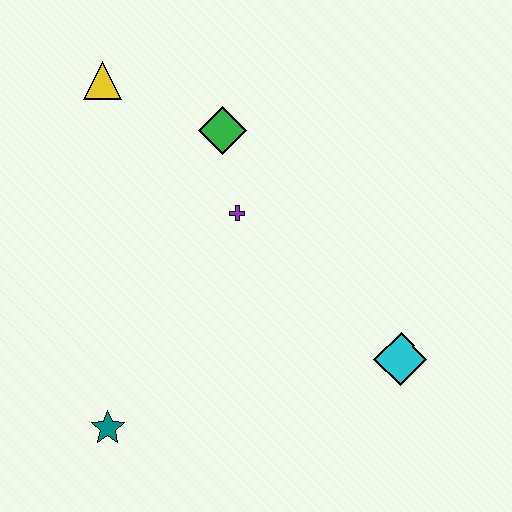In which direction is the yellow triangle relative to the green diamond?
The yellow triangle is to the left of the green diamond.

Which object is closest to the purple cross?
The green diamond is closest to the purple cross.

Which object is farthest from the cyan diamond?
The yellow triangle is farthest from the cyan diamond.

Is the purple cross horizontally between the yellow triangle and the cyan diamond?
Yes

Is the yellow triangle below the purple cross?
No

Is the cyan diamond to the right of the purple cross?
Yes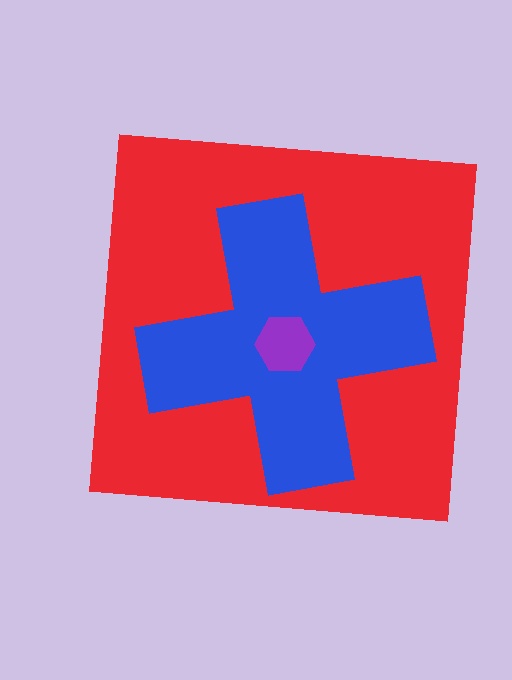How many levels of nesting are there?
3.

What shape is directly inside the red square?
The blue cross.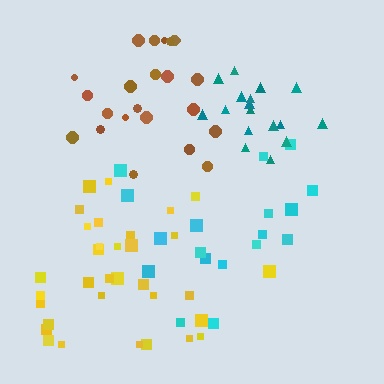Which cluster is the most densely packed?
Teal.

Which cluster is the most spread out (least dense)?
Cyan.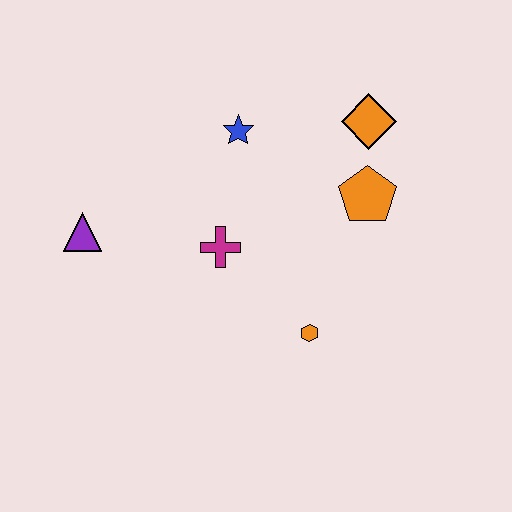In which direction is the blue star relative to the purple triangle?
The blue star is to the right of the purple triangle.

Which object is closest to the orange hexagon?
The magenta cross is closest to the orange hexagon.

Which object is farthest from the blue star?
The orange hexagon is farthest from the blue star.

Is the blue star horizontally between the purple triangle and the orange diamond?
Yes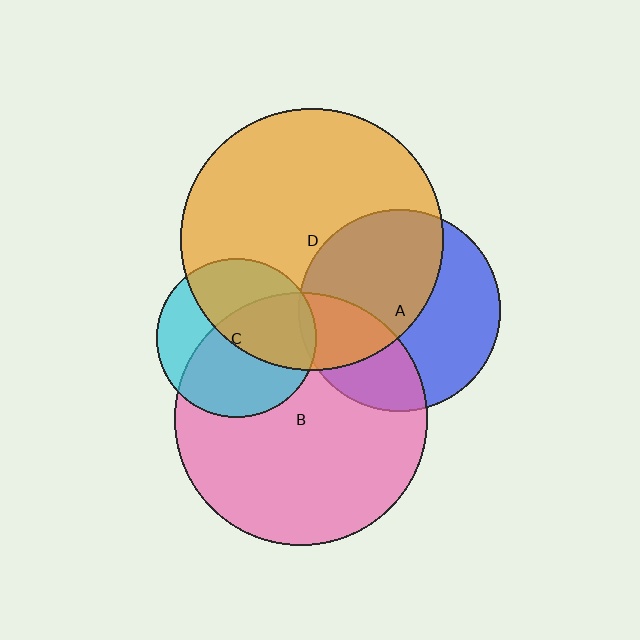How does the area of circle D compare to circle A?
Approximately 1.7 times.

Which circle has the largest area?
Circle D (orange).